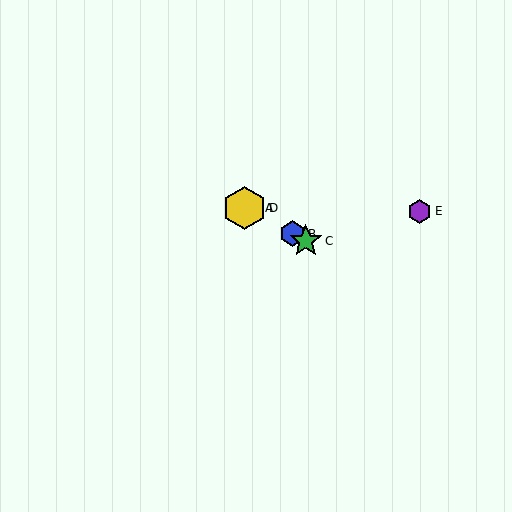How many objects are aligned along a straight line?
4 objects (A, B, C, D) are aligned along a straight line.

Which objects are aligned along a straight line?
Objects A, B, C, D are aligned along a straight line.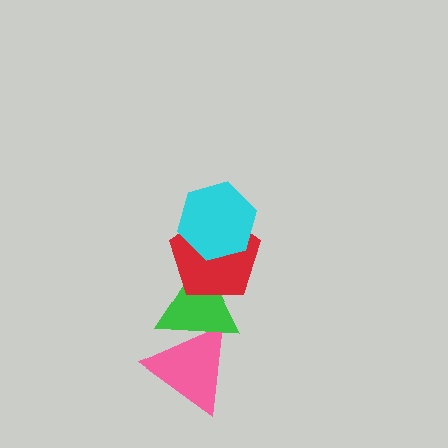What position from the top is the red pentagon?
The red pentagon is 2nd from the top.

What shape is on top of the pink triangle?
The green triangle is on top of the pink triangle.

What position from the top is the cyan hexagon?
The cyan hexagon is 1st from the top.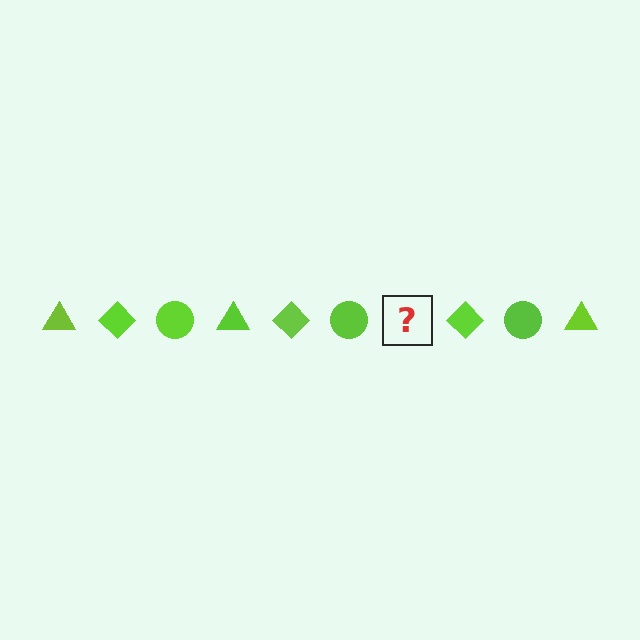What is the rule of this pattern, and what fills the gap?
The rule is that the pattern cycles through triangle, diamond, circle shapes in lime. The gap should be filled with a lime triangle.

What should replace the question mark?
The question mark should be replaced with a lime triangle.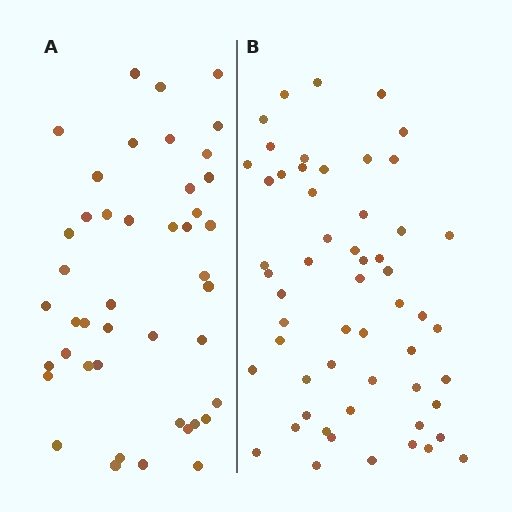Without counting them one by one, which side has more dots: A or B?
Region B (the right region) has more dots.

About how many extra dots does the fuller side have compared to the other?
Region B has roughly 12 or so more dots than region A.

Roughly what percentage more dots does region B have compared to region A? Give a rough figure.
About 25% more.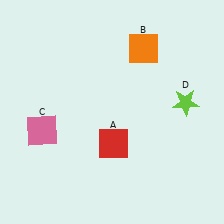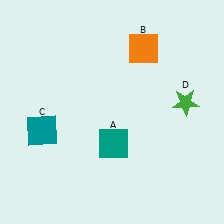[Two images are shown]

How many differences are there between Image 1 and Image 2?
There are 3 differences between the two images.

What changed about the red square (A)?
In Image 1, A is red. In Image 2, it changed to teal.